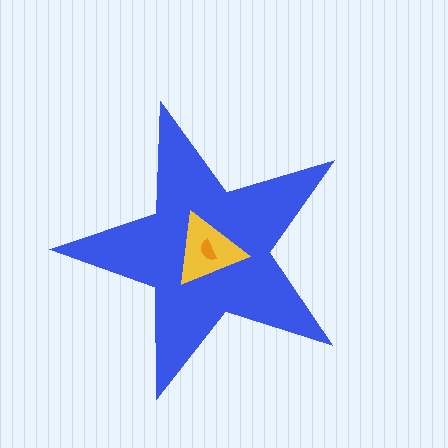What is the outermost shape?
The blue star.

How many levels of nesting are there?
3.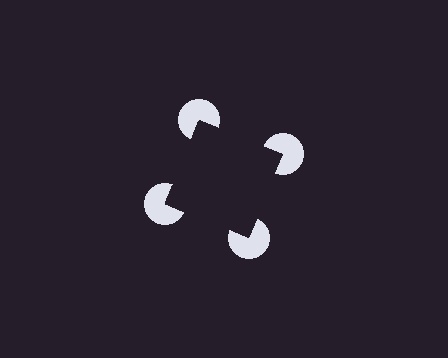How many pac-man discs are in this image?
There are 4 — one at each vertex of the illusory square.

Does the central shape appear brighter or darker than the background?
It typically appears slightly darker than the background, even though no actual brightness change is drawn.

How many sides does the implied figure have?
4 sides.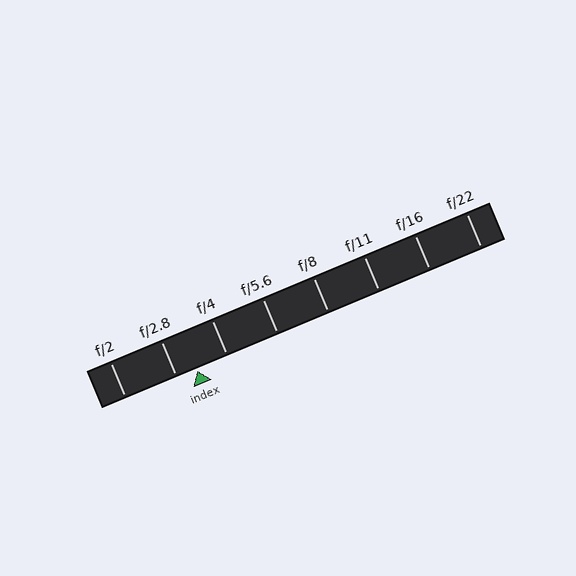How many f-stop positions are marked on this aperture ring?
There are 8 f-stop positions marked.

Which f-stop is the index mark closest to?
The index mark is closest to f/2.8.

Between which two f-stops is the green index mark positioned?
The index mark is between f/2.8 and f/4.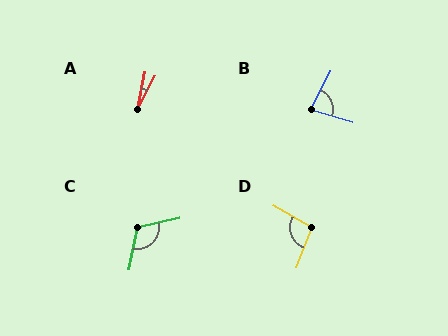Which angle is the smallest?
A, at approximately 17 degrees.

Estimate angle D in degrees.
Approximately 99 degrees.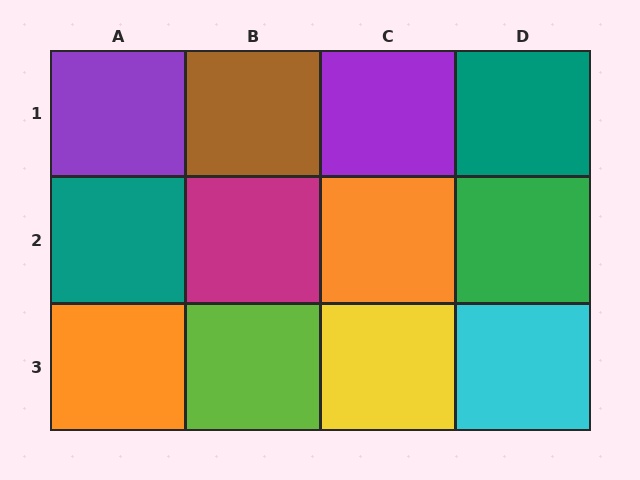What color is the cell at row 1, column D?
Teal.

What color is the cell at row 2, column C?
Orange.